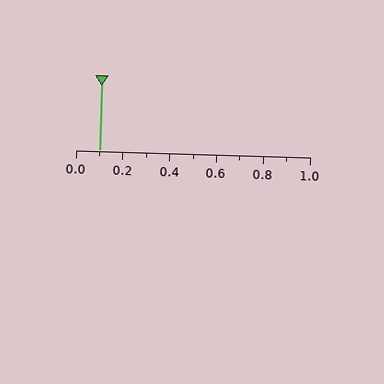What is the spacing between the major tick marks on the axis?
The major ticks are spaced 0.2 apart.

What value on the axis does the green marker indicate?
The marker indicates approximately 0.1.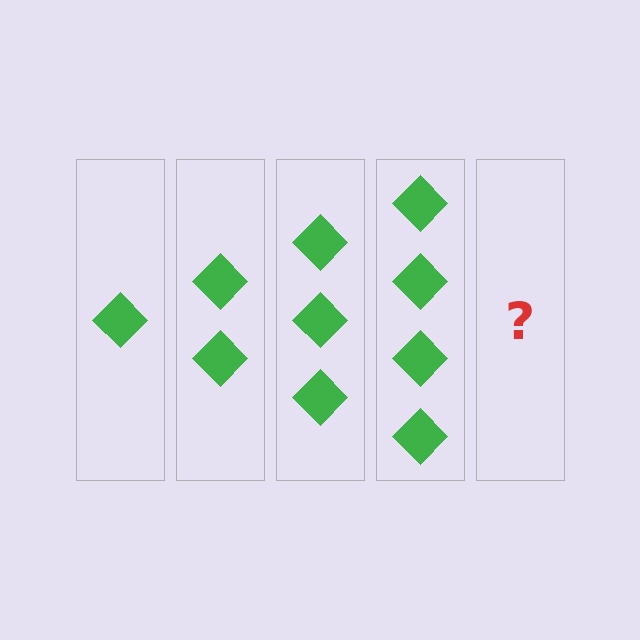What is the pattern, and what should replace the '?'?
The pattern is that each step adds one more diamond. The '?' should be 5 diamonds.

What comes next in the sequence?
The next element should be 5 diamonds.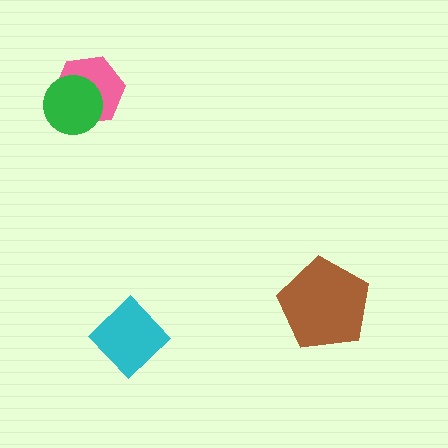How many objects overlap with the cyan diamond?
0 objects overlap with the cyan diamond.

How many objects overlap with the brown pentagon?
0 objects overlap with the brown pentagon.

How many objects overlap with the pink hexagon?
1 object overlaps with the pink hexagon.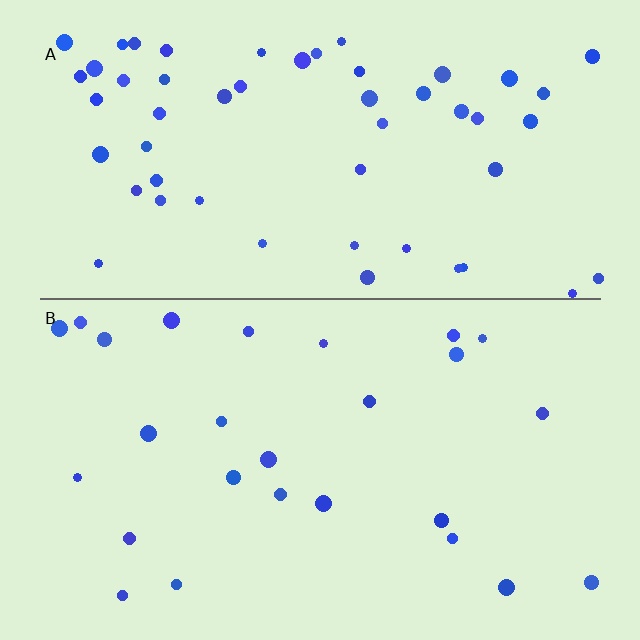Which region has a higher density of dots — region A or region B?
A (the top).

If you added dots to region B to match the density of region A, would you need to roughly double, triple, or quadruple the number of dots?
Approximately double.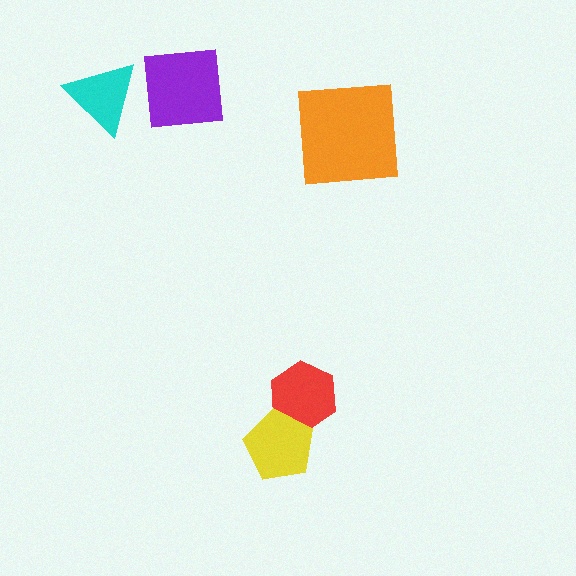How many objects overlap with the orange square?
0 objects overlap with the orange square.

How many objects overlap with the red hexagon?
1 object overlaps with the red hexagon.